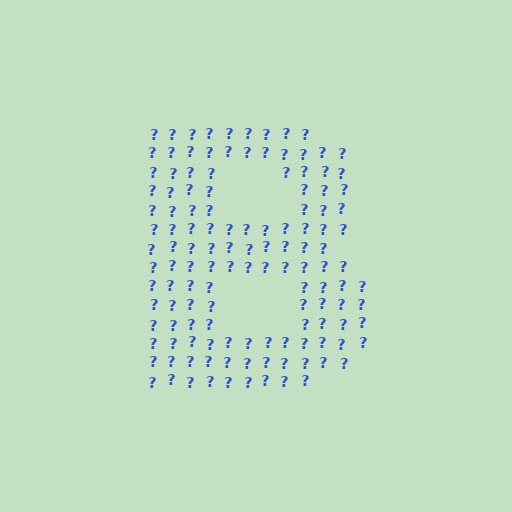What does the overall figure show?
The overall figure shows the letter B.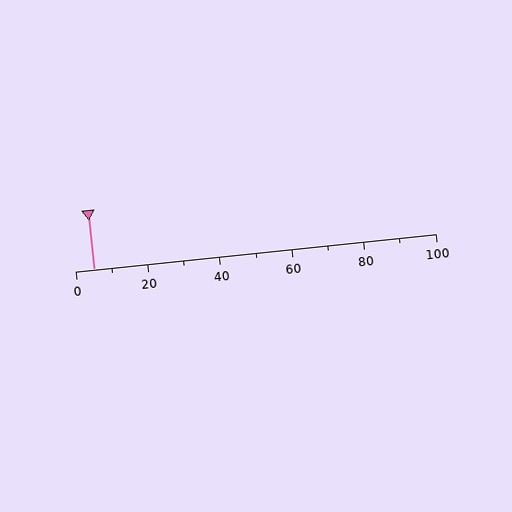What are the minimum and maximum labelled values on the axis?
The axis runs from 0 to 100.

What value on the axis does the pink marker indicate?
The marker indicates approximately 5.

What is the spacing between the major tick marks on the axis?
The major ticks are spaced 20 apart.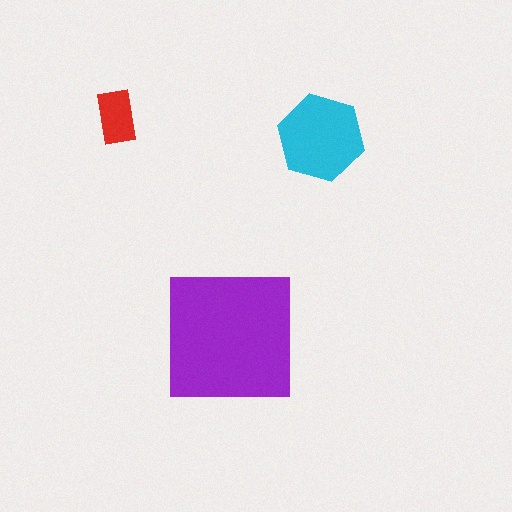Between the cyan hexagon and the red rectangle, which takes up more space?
The cyan hexagon.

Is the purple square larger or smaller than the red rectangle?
Larger.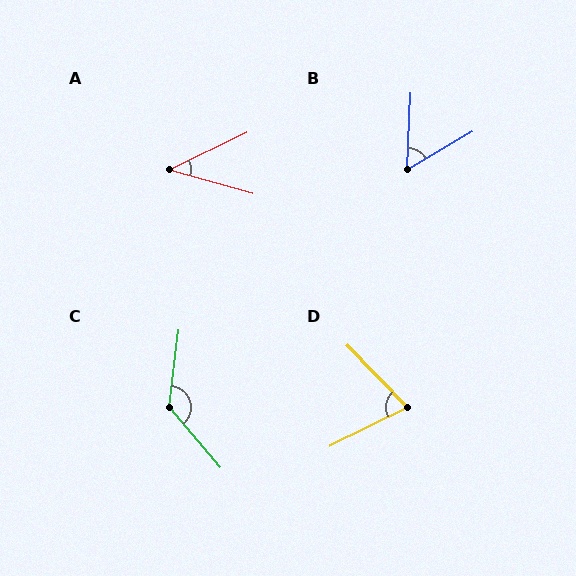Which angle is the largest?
C, at approximately 133 degrees.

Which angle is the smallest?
A, at approximately 42 degrees.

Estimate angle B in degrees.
Approximately 56 degrees.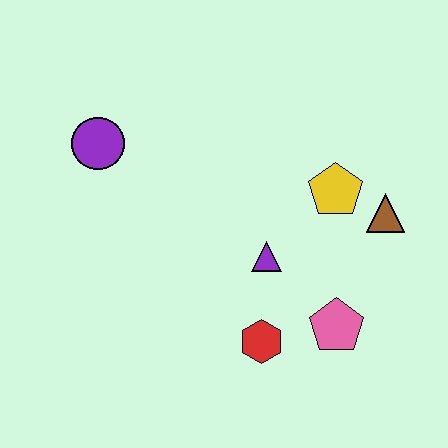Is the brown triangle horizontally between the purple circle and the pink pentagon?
No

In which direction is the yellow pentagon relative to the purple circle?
The yellow pentagon is to the right of the purple circle.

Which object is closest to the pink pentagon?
The red hexagon is closest to the pink pentagon.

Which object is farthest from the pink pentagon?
The purple circle is farthest from the pink pentagon.